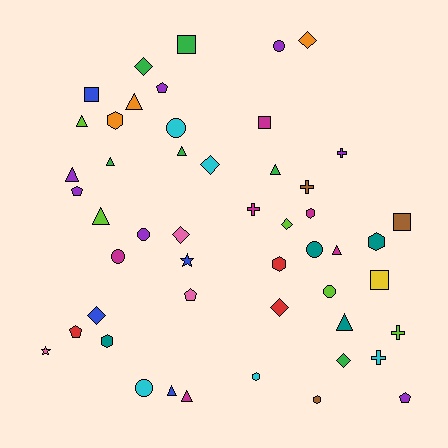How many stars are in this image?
There are 2 stars.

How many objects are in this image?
There are 50 objects.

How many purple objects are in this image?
There are 7 purple objects.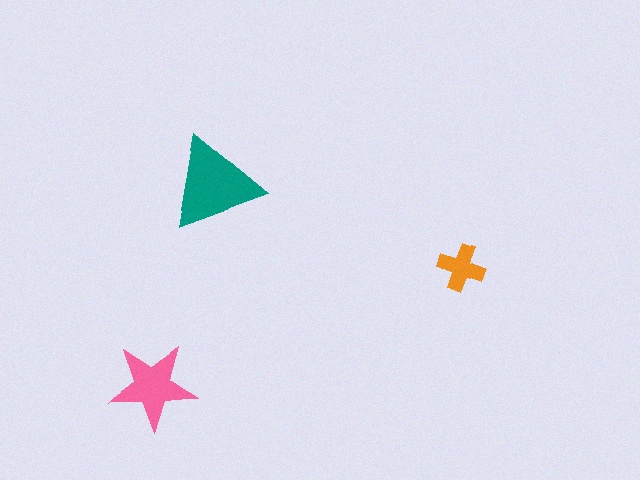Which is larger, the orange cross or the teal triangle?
The teal triangle.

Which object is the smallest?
The orange cross.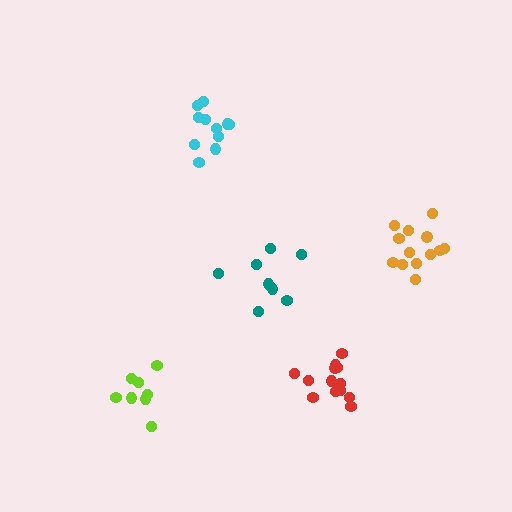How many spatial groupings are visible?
There are 5 spatial groupings.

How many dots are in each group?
Group 1: 11 dots, Group 2: 8 dots, Group 3: 13 dots, Group 4: 13 dots, Group 5: 8 dots (53 total).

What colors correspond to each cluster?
The clusters are colored: cyan, lime, red, orange, teal.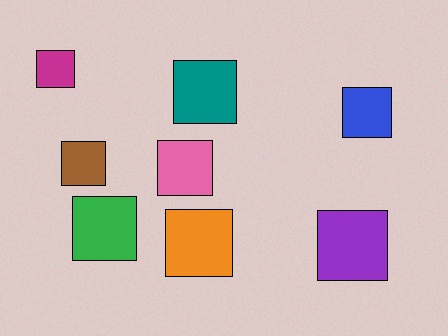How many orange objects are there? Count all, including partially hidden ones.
There is 1 orange object.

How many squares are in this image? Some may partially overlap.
There are 8 squares.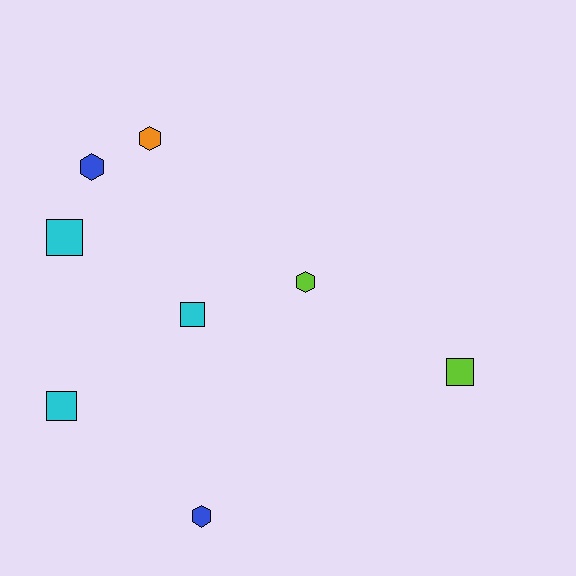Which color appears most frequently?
Cyan, with 3 objects.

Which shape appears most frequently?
Hexagon, with 4 objects.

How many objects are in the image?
There are 8 objects.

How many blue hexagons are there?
There are 2 blue hexagons.